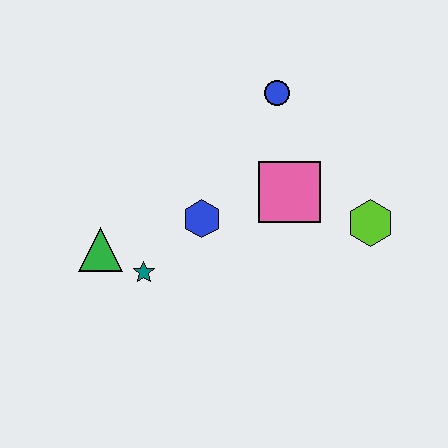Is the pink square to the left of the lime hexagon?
Yes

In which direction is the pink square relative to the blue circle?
The pink square is below the blue circle.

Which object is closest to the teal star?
The green triangle is closest to the teal star.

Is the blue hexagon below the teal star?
No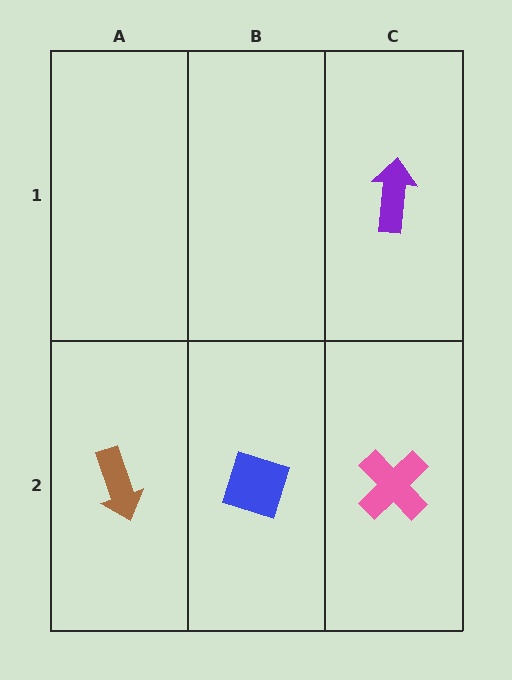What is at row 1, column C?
A purple arrow.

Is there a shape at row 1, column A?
No, that cell is empty.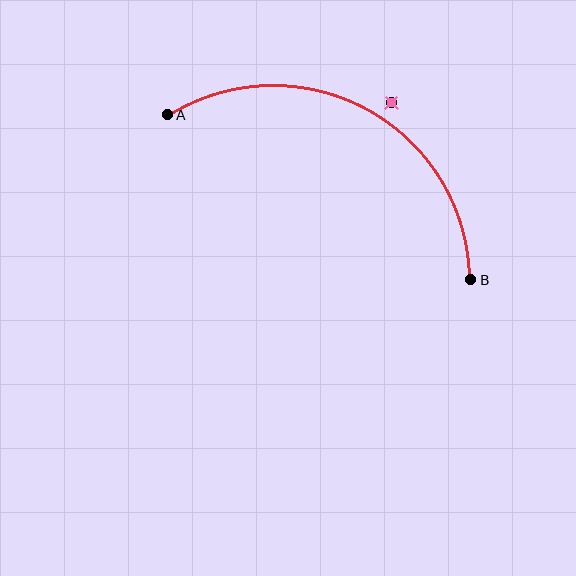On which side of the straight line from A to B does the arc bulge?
The arc bulges above the straight line connecting A and B.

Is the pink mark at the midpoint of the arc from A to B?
No — the pink mark does not lie on the arc at all. It sits slightly outside the curve.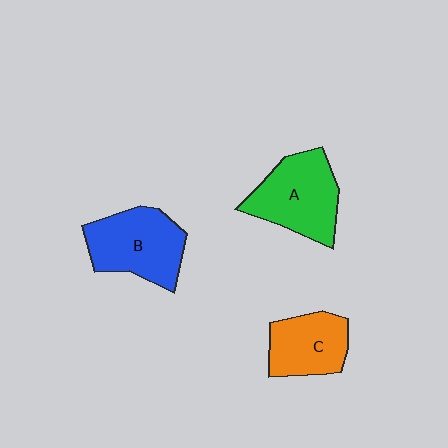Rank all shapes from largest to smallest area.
From largest to smallest: A (green), B (blue), C (orange).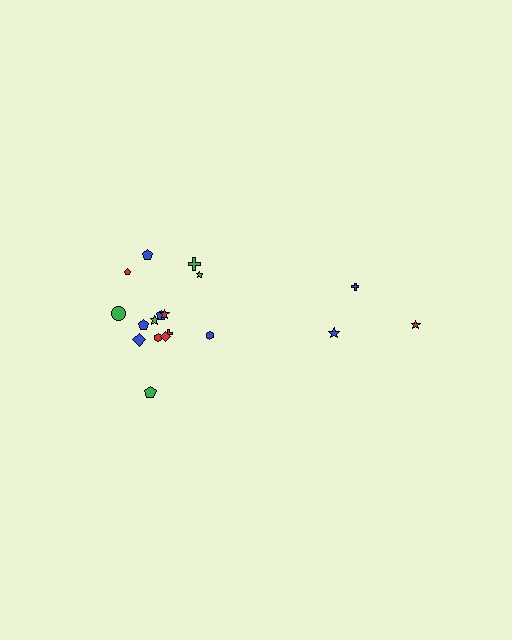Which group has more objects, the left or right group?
The left group.